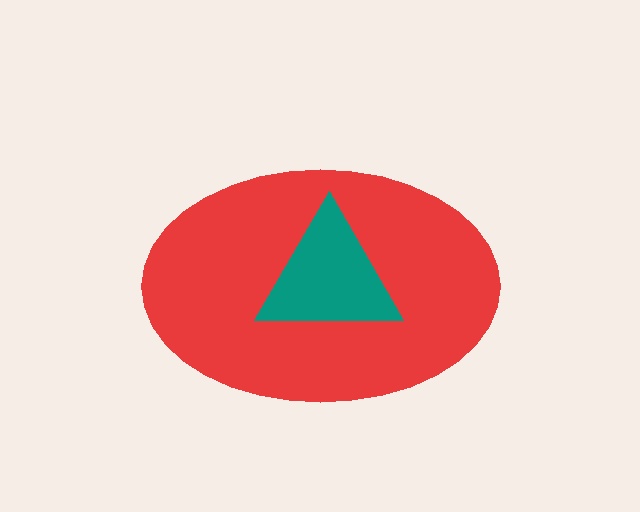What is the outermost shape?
The red ellipse.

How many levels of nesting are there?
2.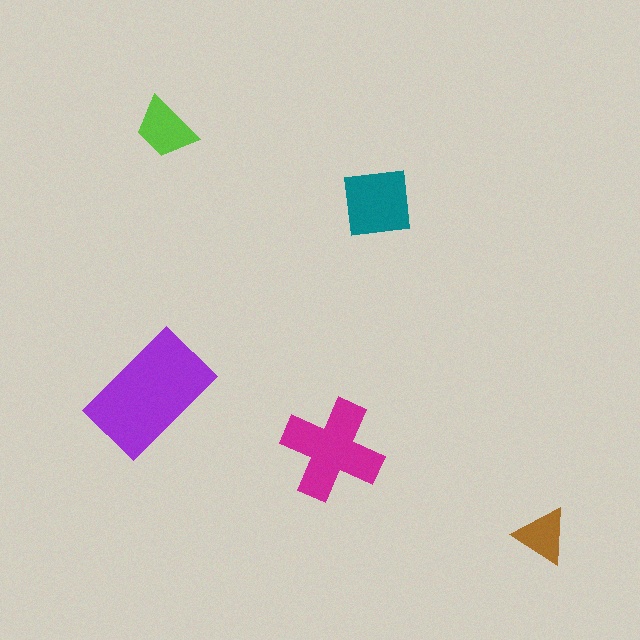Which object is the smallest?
The brown triangle.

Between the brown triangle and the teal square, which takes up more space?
The teal square.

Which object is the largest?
The purple rectangle.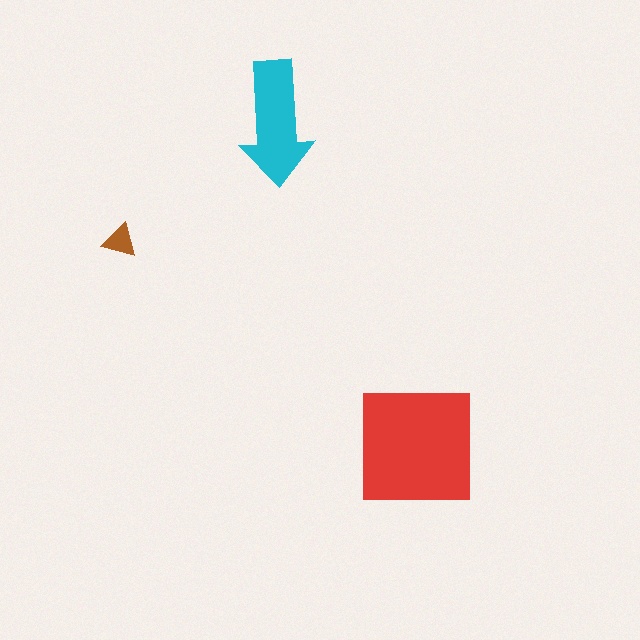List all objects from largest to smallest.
The red square, the cyan arrow, the brown triangle.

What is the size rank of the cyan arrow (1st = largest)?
2nd.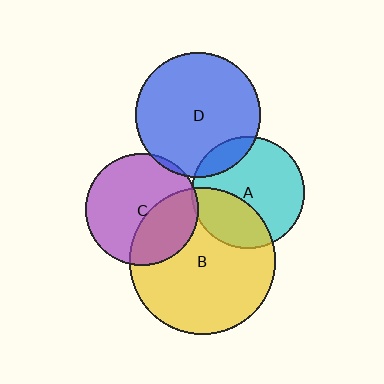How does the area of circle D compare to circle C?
Approximately 1.2 times.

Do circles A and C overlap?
Yes.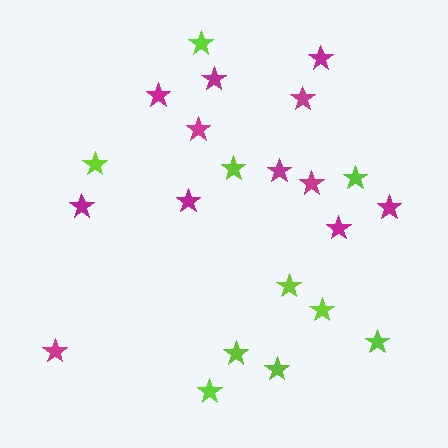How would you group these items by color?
There are 2 groups: one group of lime stars (10) and one group of magenta stars (12).